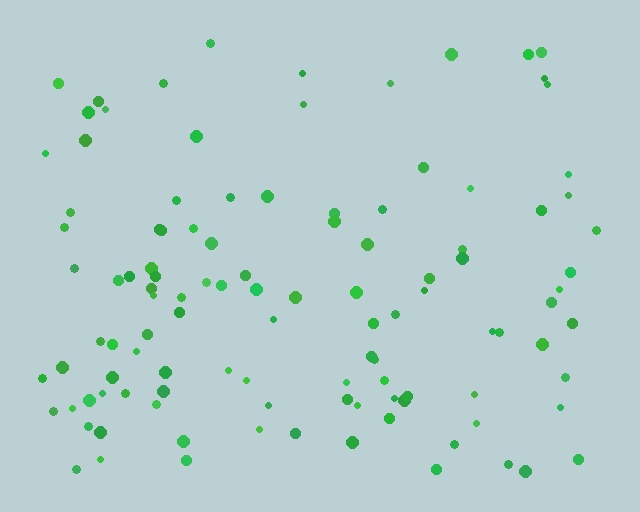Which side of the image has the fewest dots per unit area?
The top.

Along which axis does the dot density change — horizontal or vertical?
Vertical.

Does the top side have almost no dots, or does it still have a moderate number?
Still a moderate number, just noticeably fewer than the bottom.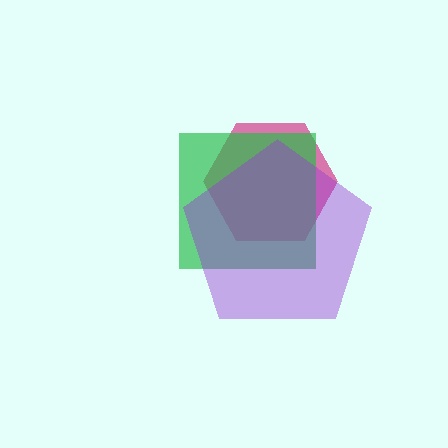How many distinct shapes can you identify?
There are 3 distinct shapes: a magenta hexagon, a green square, a purple pentagon.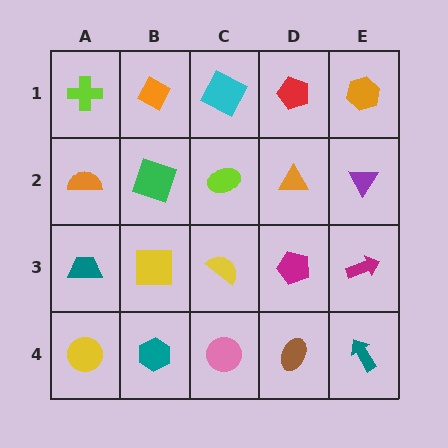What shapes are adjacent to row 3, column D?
An orange triangle (row 2, column D), a brown ellipse (row 4, column D), a yellow semicircle (row 3, column C), a magenta arrow (row 3, column E).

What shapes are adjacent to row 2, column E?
An orange hexagon (row 1, column E), a magenta arrow (row 3, column E), an orange triangle (row 2, column D).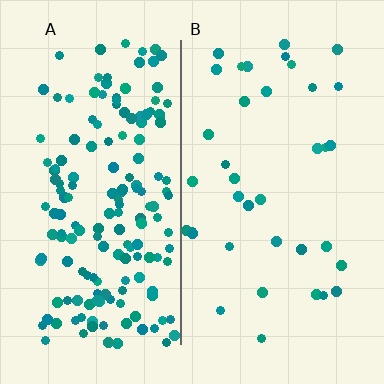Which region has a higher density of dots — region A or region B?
A (the left).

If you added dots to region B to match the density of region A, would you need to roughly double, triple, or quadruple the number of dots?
Approximately quadruple.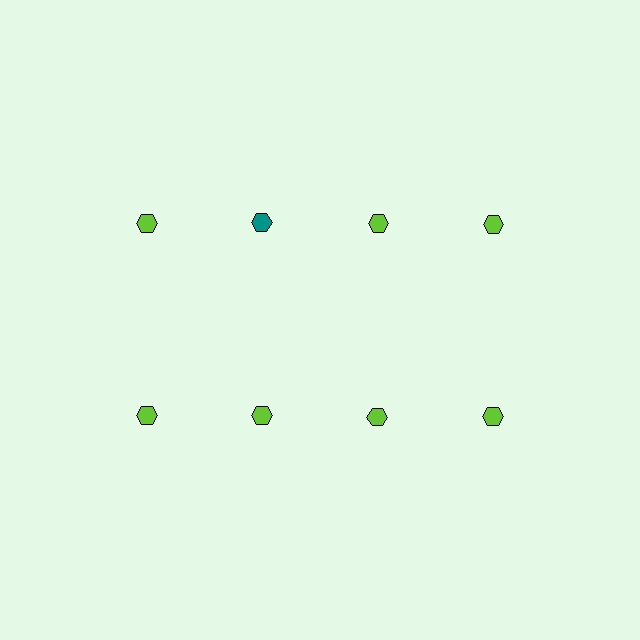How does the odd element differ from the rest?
It has a different color: teal instead of lime.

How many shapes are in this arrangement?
There are 8 shapes arranged in a grid pattern.